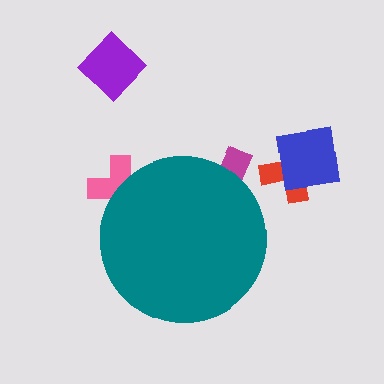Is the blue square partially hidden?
No, the blue square is fully visible.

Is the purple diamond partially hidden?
No, the purple diamond is fully visible.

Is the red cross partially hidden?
No, the red cross is fully visible.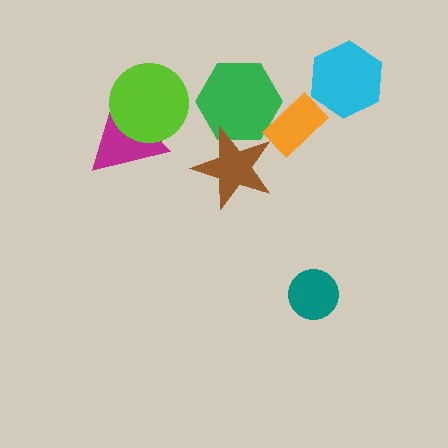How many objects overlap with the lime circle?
1 object overlaps with the lime circle.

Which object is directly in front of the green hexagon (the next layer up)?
The brown star is directly in front of the green hexagon.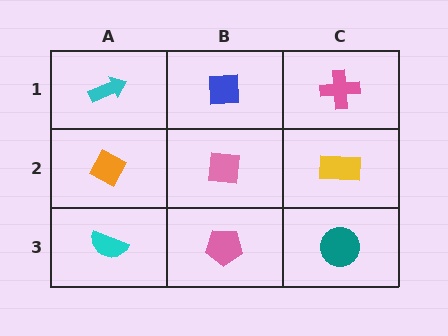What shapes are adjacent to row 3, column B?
A pink square (row 2, column B), a cyan semicircle (row 3, column A), a teal circle (row 3, column C).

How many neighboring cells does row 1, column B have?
3.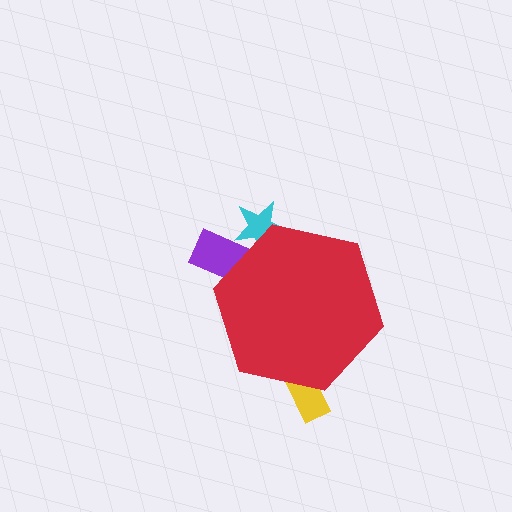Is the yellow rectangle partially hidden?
Yes, the yellow rectangle is partially hidden behind the red hexagon.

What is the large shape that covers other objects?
A red hexagon.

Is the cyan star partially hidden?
Yes, the cyan star is partially hidden behind the red hexagon.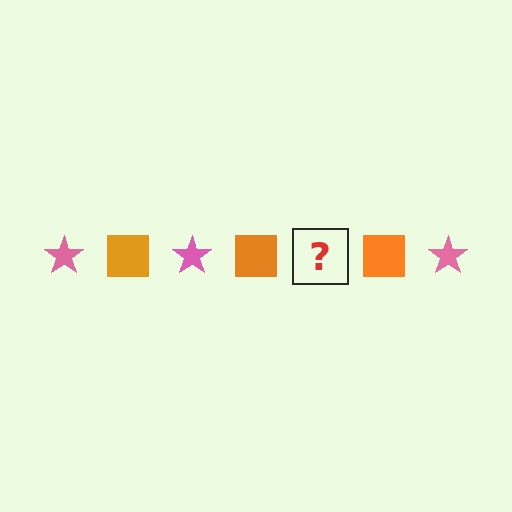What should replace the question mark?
The question mark should be replaced with a pink star.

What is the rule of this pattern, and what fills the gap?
The rule is that the pattern alternates between pink star and orange square. The gap should be filled with a pink star.